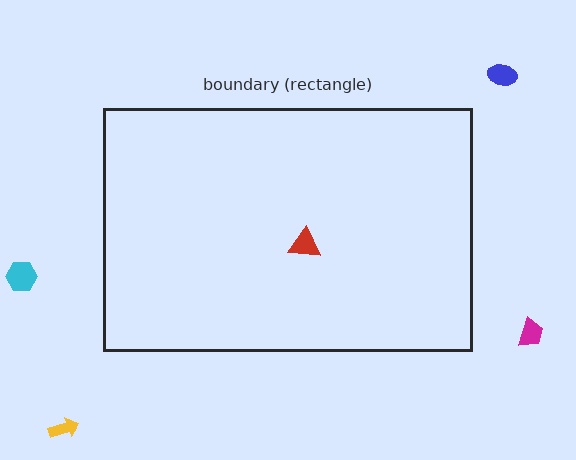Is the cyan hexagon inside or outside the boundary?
Outside.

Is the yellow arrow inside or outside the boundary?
Outside.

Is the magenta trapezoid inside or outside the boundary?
Outside.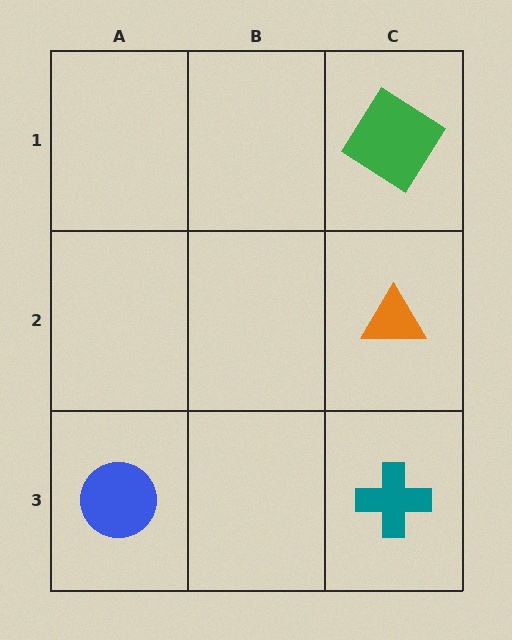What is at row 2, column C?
An orange triangle.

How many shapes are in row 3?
2 shapes.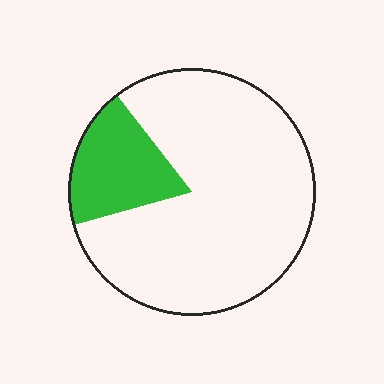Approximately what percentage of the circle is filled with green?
Approximately 20%.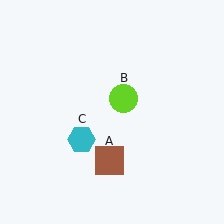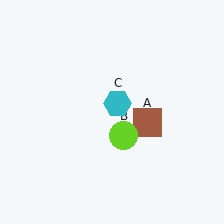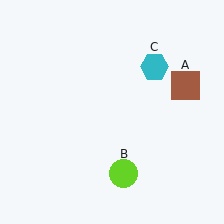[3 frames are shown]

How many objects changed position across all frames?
3 objects changed position: brown square (object A), lime circle (object B), cyan hexagon (object C).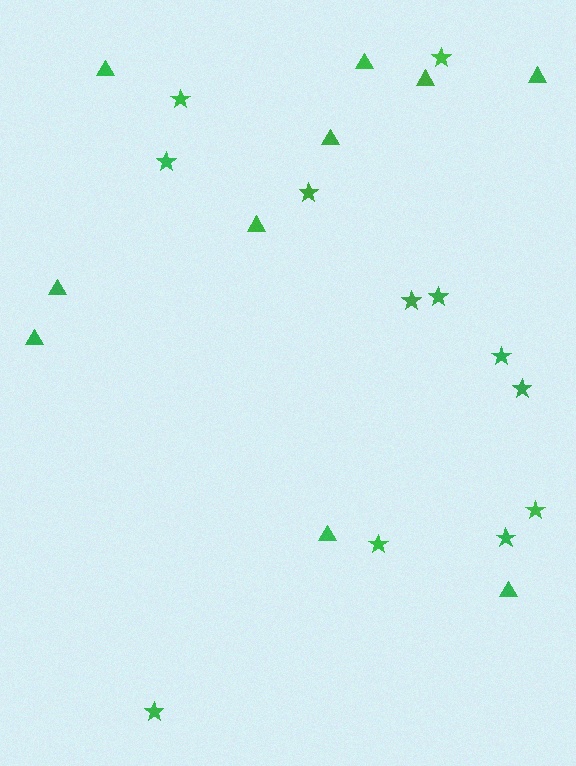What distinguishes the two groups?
There are 2 groups: one group of stars (12) and one group of triangles (10).